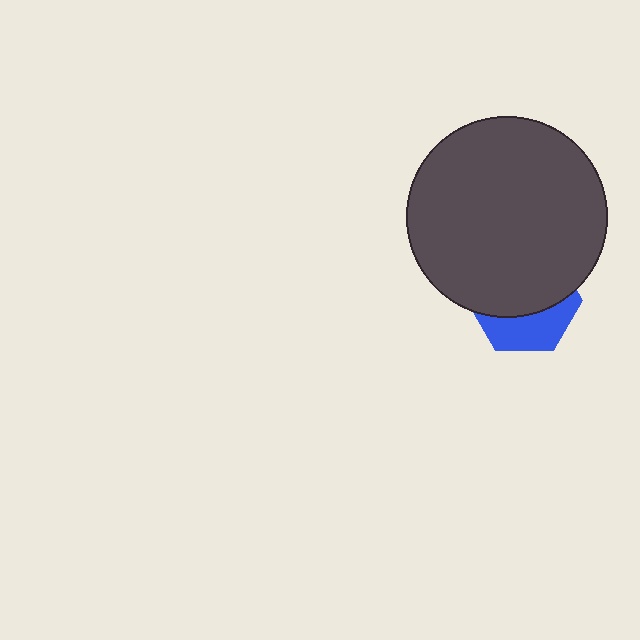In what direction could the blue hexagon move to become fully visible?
The blue hexagon could move down. That would shift it out from behind the dark gray circle entirely.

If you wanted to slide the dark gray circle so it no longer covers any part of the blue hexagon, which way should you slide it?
Slide it up — that is the most direct way to separate the two shapes.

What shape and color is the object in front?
The object in front is a dark gray circle.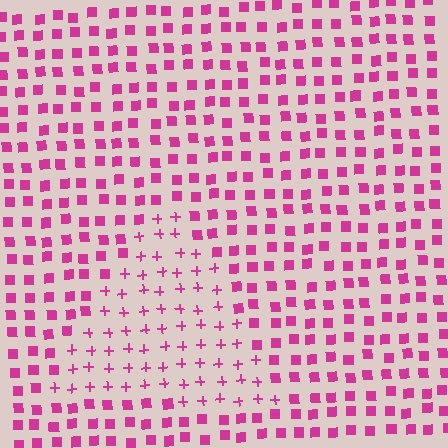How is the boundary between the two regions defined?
The boundary is defined by a change in element shape: plus signs inside vs. squares outside. All elements share the same color and spacing.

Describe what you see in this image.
The image is filled with small magenta elements arranged in a uniform grid. A triangle-shaped region contains plus signs, while the surrounding area contains squares. The boundary is defined purely by the change in element shape.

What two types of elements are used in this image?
The image uses plus signs inside the triangle region and squares outside it.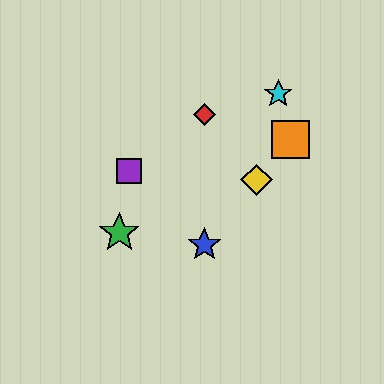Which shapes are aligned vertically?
The red diamond, the blue star are aligned vertically.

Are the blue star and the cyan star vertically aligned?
No, the blue star is at x≈204 and the cyan star is at x≈278.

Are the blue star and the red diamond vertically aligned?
Yes, both are at x≈204.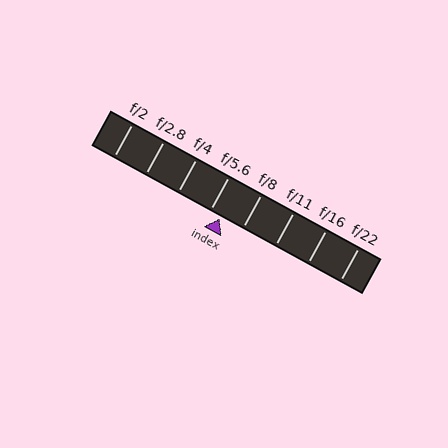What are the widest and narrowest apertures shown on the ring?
The widest aperture shown is f/2 and the narrowest is f/22.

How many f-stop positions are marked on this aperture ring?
There are 8 f-stop positions marked.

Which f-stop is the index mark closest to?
The index mark is closest to f/5.6.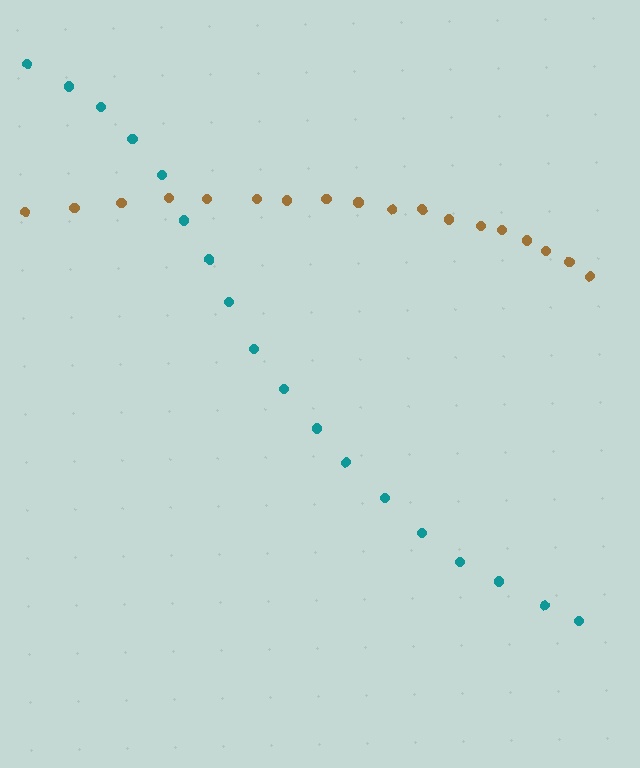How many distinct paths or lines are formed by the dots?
There are 2 distinct paths.